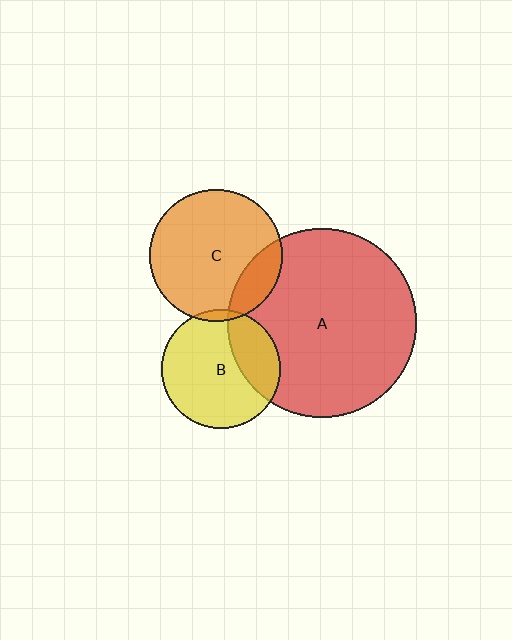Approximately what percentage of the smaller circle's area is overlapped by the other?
Approximately 5%.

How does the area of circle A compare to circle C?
Approximately 2.0 times.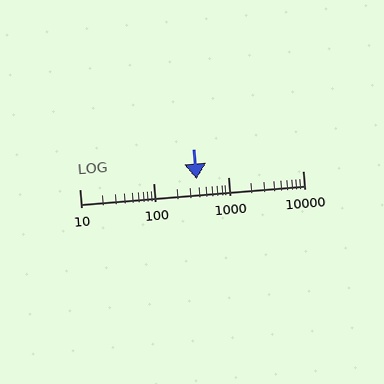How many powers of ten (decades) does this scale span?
The scale spans 3 decades, from 10 to 10000.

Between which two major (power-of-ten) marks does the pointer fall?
The pointer is between 100 and 1000.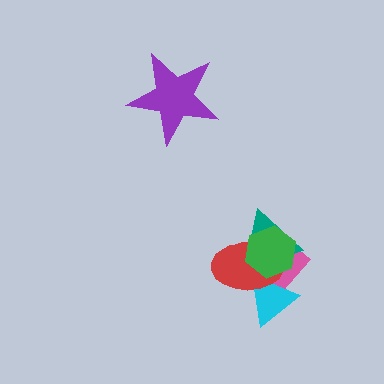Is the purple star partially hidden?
No, no other shape covers it.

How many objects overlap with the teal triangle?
4 objects overlap with the teal triangle.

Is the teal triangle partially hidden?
Yes, it is partially covered by another shape.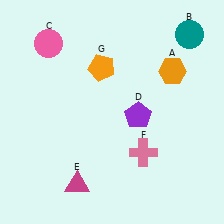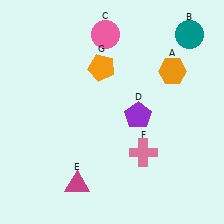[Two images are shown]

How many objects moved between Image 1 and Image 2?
1 object moved between the two images.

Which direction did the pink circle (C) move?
The pink circle (C) moved right.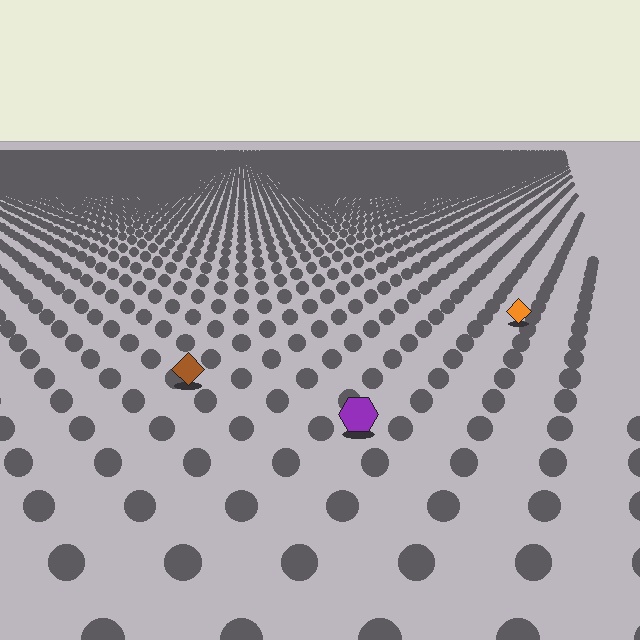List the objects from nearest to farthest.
From nearest to farthest: the purple hexagon, the brown diamond, the orange diamond.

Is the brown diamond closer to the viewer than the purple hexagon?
No. The purple hexagon is closer — you can tell from the texture gradient: the ground texture is coarser near it.